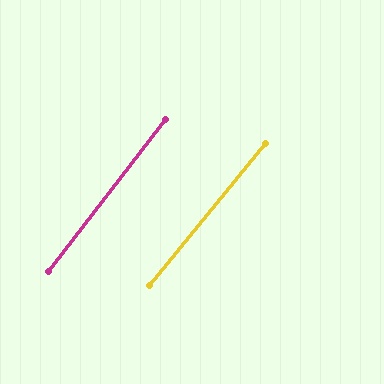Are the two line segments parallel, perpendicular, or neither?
Parallel — their directions differ by only 1.8°.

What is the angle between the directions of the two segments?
Approximately 2 degrees.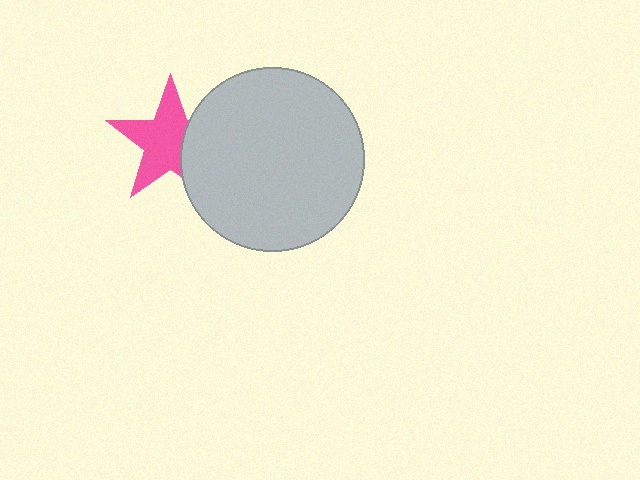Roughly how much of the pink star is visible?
Most of it is visible (roughly 68%).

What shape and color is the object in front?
The object in front is a light gray circle.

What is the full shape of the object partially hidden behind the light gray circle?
The partially hidden object is a pink star.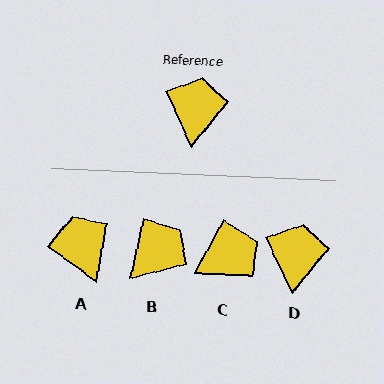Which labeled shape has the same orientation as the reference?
D.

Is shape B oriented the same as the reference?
No, it is off by about 37 degrees.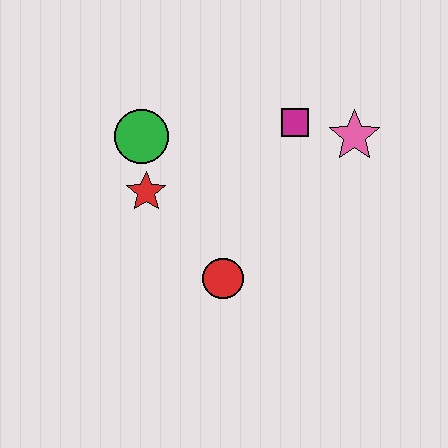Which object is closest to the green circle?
The red star is closest to the green circle.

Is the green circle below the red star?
No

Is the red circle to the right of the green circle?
Yes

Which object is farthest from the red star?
The pink star is farthest from the red star.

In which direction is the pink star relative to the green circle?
The pink star is to the right of the green circle.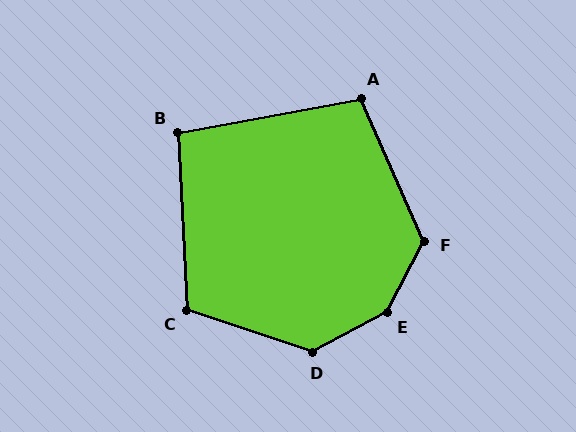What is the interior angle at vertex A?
Approximately 103 degrees (obtuse).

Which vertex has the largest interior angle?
E, at approximately 145 degrees.